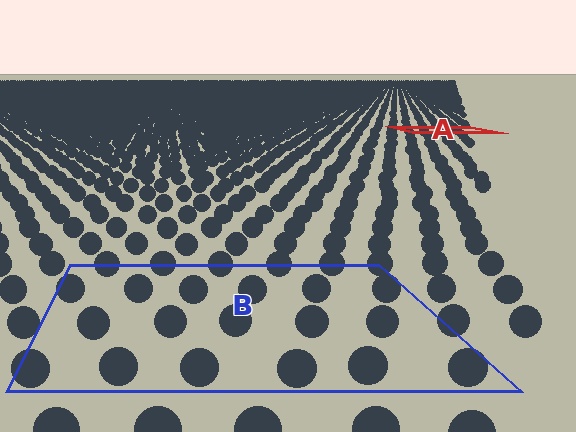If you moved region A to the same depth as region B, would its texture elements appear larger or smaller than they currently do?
They would appear larger. At a closer depth, the same texture elements are projected at a bigger on-screen size.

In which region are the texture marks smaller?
The texture marks are smaller in region A, because it is farther away.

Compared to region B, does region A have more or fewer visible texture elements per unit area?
Region A has more texture elements per unit area — they are packed more densely because it is farther away.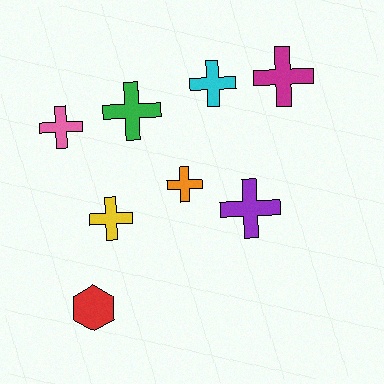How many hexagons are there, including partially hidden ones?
There is 1 hexagon.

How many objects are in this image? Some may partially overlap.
There are 8 objects.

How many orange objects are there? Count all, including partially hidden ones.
There is 1 orange object.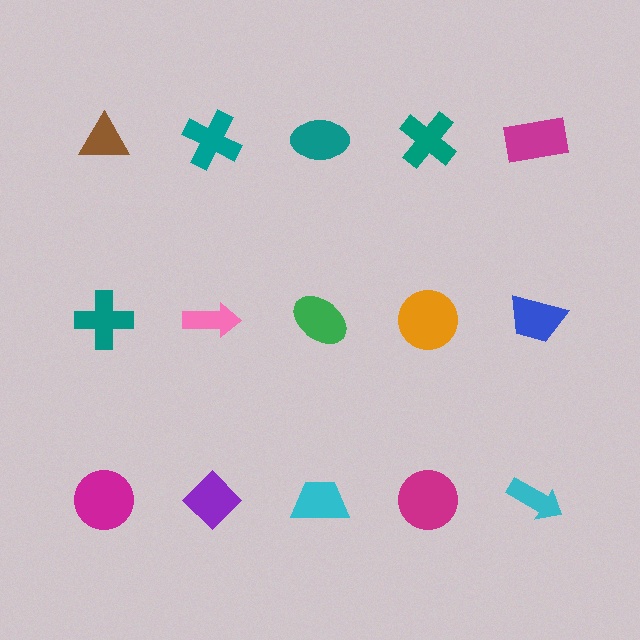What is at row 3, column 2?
A purple diamond.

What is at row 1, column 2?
A teal cross.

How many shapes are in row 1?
5 shapes.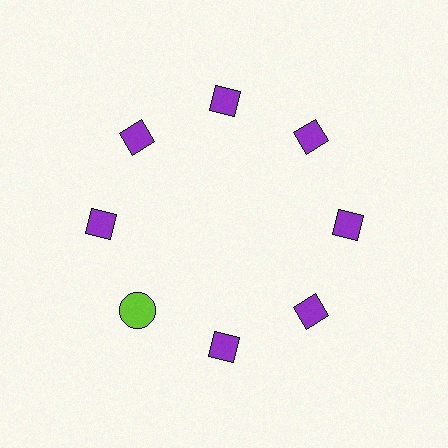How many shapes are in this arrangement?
There are 8 shapes arranged in a ring pattern.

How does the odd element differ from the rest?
It differs in both color (lime instead of purple) and shape (circle instead of diamond).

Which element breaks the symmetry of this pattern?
The lime circle at roughly the 8 o'clock position breaks the symmetry. All other shapes are purple diamonds.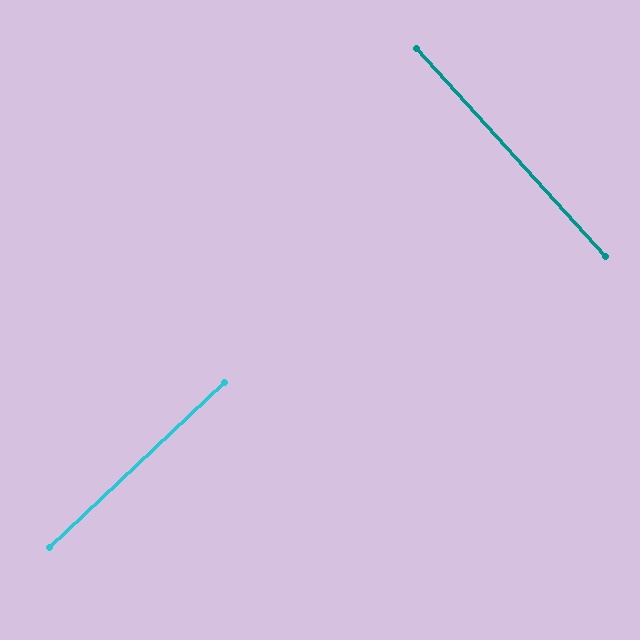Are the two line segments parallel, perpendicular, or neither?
Perpendicular — they meet at approximately 89°.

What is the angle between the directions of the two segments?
Approximately 89 degrees.